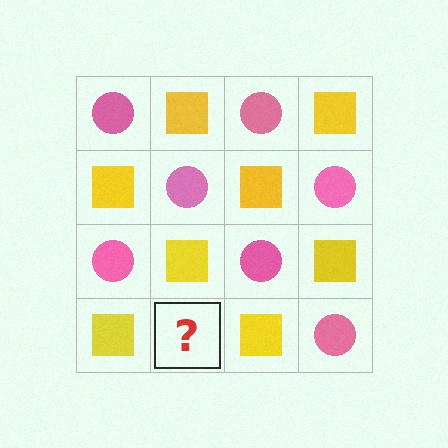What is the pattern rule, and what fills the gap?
The rule is that it alternates pink circle and yellow square in a checkerboard pattern. The gap should be filled with a pink circle.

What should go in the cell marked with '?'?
The missing cell should contain a pink circle.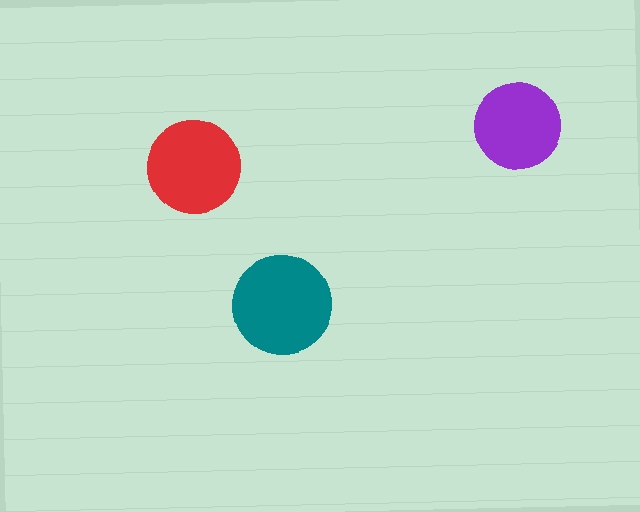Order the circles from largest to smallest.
the teal one, the red one, the purple one.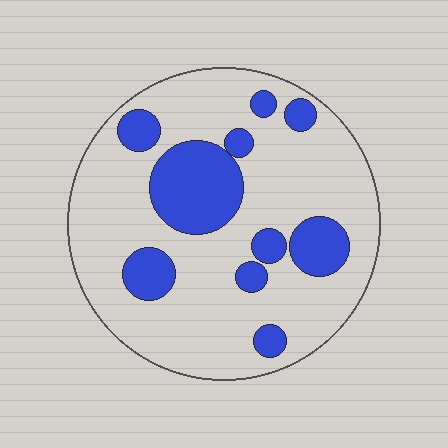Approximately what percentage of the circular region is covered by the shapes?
Approximately 25%.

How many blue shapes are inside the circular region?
10.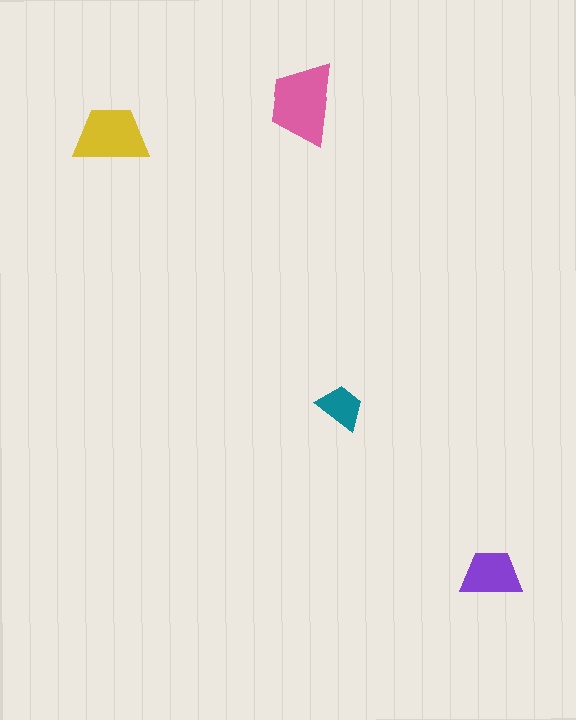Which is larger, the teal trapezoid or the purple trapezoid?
The purple one.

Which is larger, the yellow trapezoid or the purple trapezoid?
The yellow one.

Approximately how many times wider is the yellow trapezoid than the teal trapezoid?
About 1.5 times wider.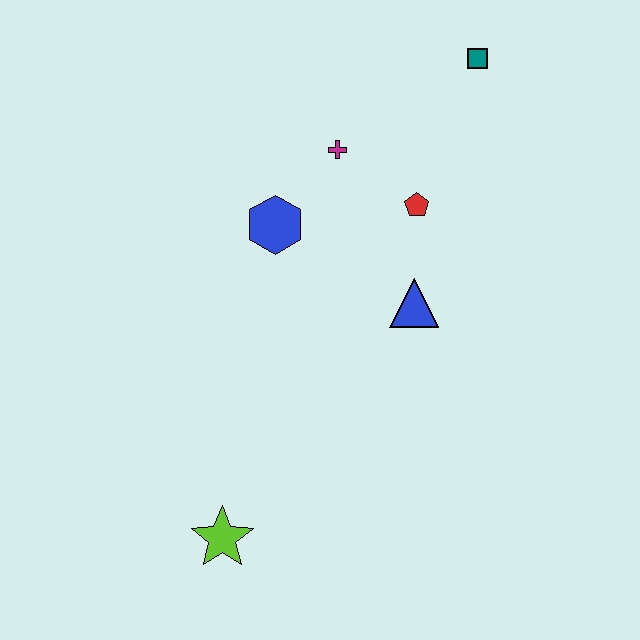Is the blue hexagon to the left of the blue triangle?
Yes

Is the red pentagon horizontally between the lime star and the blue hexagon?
No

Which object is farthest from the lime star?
The teal square is farthest from the lime star.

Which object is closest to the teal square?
The red pentagon is closest to the teal square.